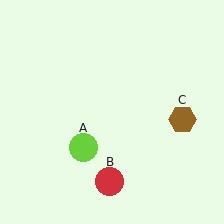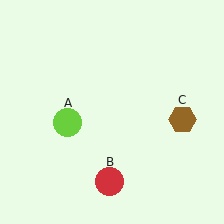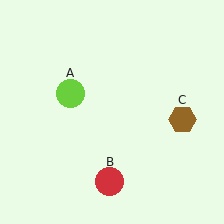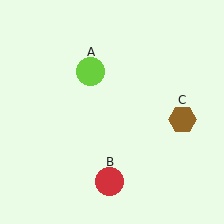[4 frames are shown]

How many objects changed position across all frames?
1 object changed position: lime circle (object A).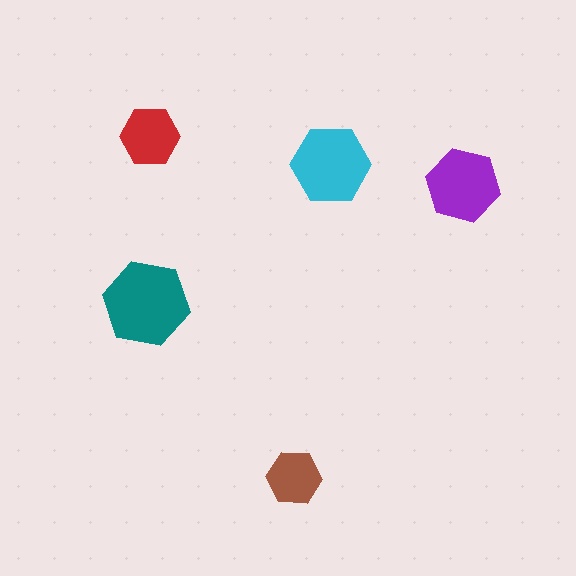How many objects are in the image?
There are 5 objects in the image.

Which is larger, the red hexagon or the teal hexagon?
The teal one.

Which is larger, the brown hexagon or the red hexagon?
The red one.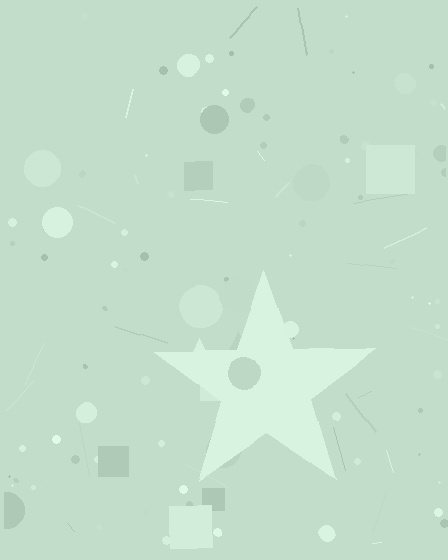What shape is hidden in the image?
A star is hidden in the image.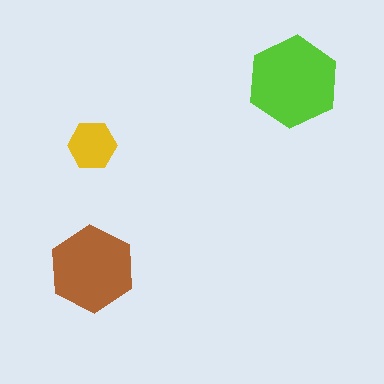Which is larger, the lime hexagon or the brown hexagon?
The lime one.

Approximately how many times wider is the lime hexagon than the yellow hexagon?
About 2 times wider.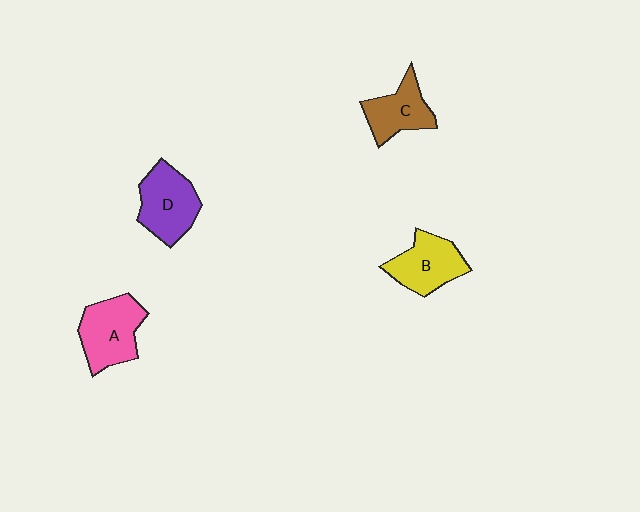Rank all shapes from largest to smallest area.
From largest to smallest: A (pink), D (purple), B (yellow), C (brown).